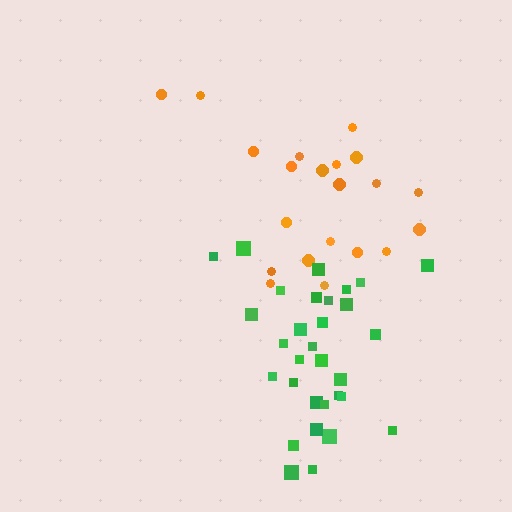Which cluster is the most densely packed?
Green.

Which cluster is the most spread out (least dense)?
Orange.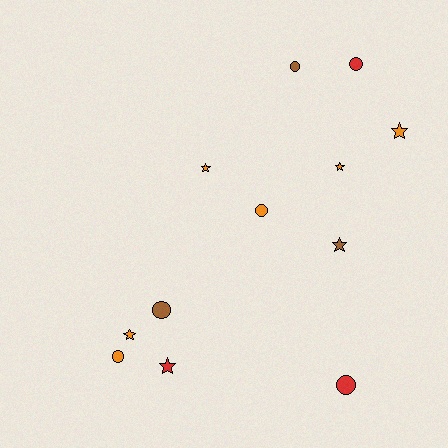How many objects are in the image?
There are 12 objects.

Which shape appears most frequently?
Circle, with 6 objects.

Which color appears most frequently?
Orange, with 6 objects.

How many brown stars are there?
There is 1 brown star.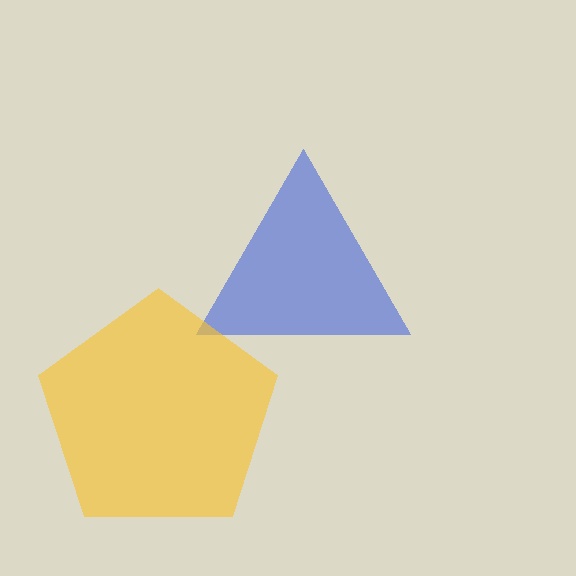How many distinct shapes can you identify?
There are 2 distinct shapes: a blue triangle, a yellow pentagon.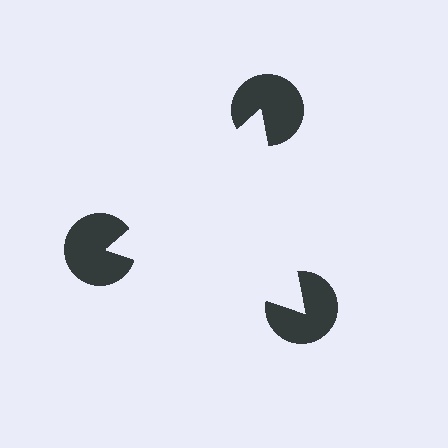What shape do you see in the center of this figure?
An illusory triangle — its edges are inferred from the aligned wedge cuts in the pac-man discs, not physically drawn.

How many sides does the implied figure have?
3 sides.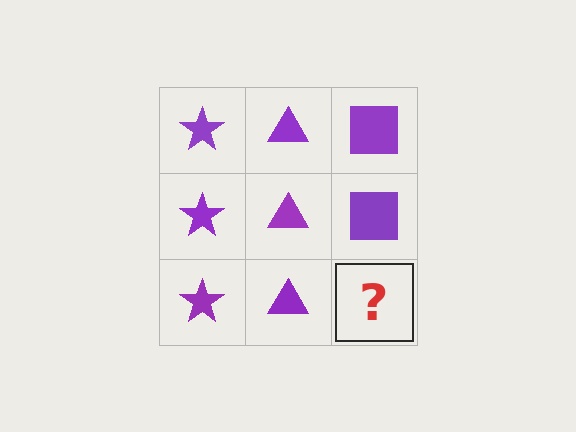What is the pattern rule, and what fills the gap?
The rule is that each column has a consistent shape. The gap should be filled with a purple square.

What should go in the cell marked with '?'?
The missing cell should contain a purple square.